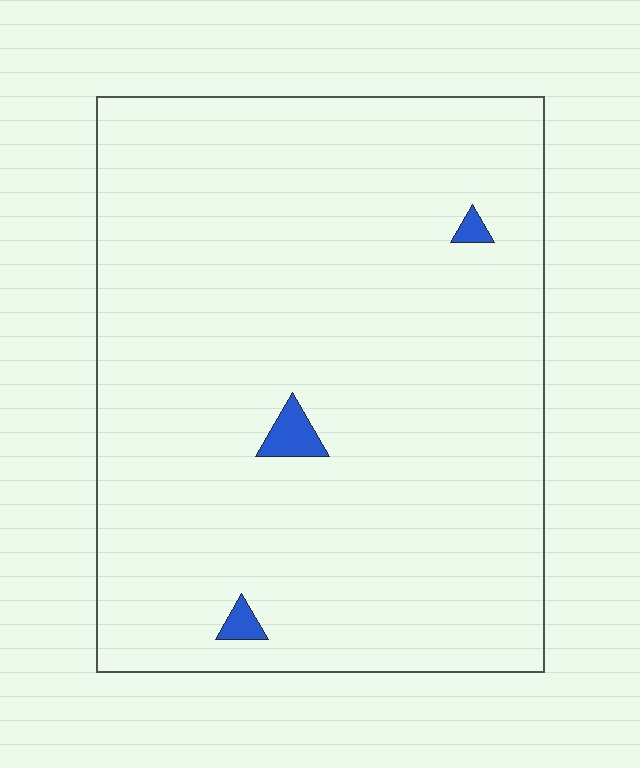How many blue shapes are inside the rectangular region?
3.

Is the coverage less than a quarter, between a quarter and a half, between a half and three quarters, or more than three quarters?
Less than a quarter.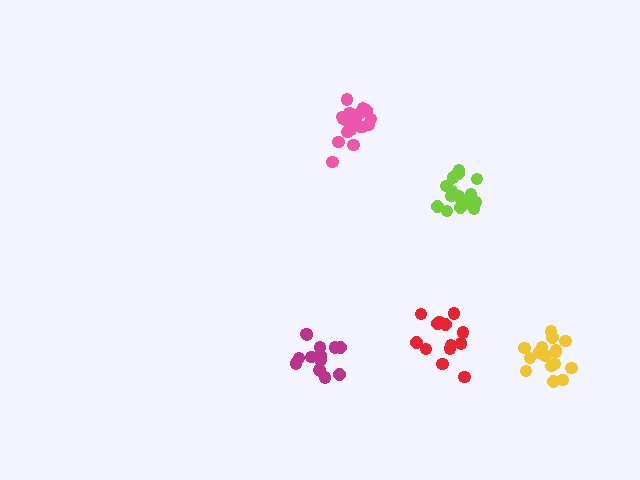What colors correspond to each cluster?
The clusters are colored: pink, lime, yellow, magenta, red.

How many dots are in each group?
Group 1: 18 dots, Group 2: 18 dots, Group 3: 16 dots, Group 4: 14 dots, Group 5: 13 dots (79 total).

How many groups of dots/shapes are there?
There are 5 groups.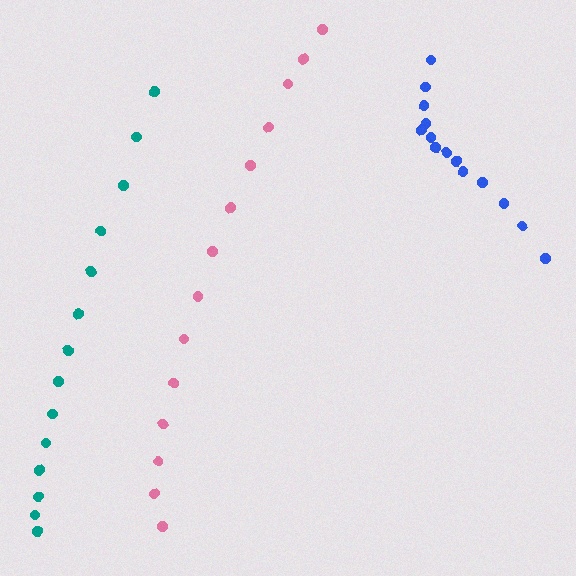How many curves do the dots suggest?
There are 3 distinct paths.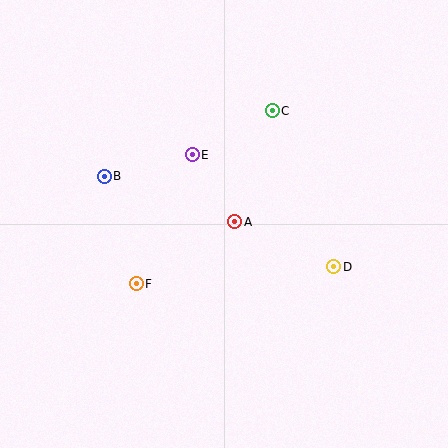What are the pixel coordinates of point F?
Point F is at (136, 284).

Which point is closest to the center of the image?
Point A at (235, 222) is closest to the center.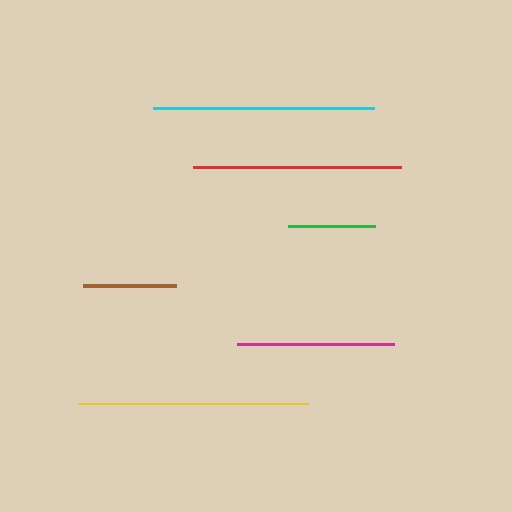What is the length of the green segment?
The green segment is approximately 88 pixels long.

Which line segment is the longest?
The yellow line is the longest at approximately 230 pixels.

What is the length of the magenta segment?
The magenta segment is approximately 157 pixels long.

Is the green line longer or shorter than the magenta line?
The magenta line is longer than the green line.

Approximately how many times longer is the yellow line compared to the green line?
The yellow line is approximately 2.6 times the length of the green line.